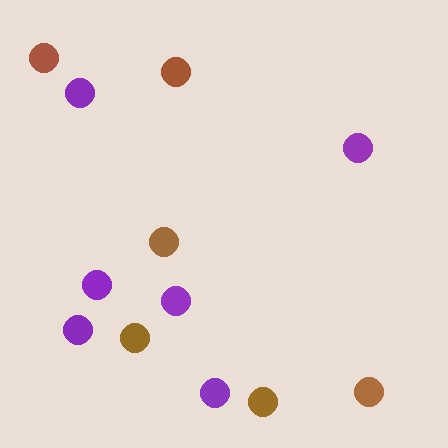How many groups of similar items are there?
There are 2 groups: one group of brown circles (6) and one group of purple circles (6).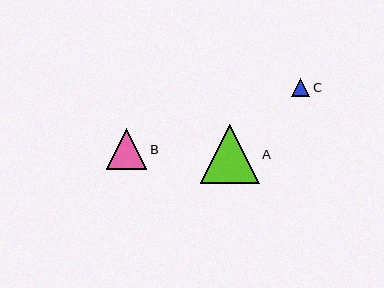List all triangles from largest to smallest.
From largest to smallest: A, B, C.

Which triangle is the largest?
Triangle A is the largest with a size of approximately 59 pixels.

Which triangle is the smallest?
Triangle C is the smallest with a size of approximately 18 pixels.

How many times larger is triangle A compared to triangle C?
Triangle A is approximately 3.2 times the size of triangle C.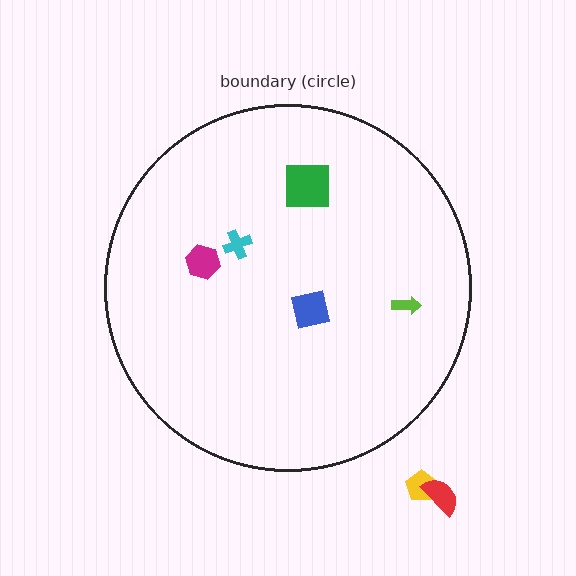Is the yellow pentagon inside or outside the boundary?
Outside.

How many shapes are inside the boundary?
5 inside, 2 outside.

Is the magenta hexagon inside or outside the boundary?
Inside.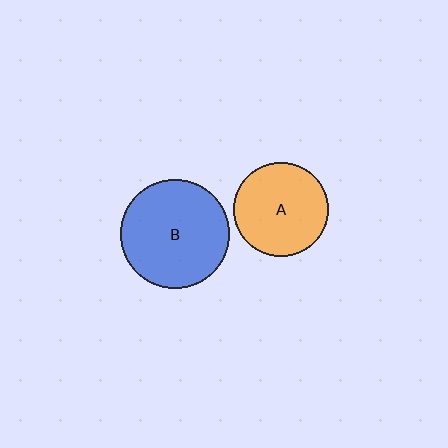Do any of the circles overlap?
No, none of the circles overlap.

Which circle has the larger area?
Circle B (blue).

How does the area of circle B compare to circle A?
Approximately 1.3 times.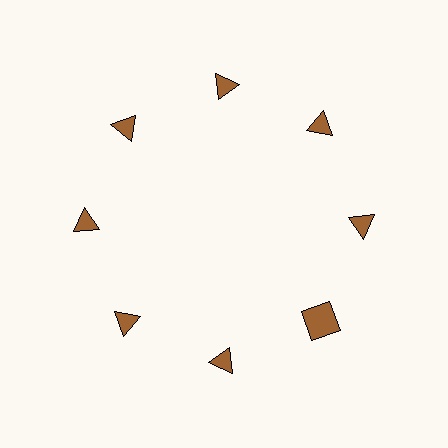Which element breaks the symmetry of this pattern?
The brown square at roughly the 4 o'clock position breaks the symmetry. All other shapes are brown triangles.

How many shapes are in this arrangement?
There are 8 shapes arranged in a ring pattern.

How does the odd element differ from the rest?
It has a different shape: square instead of triangle.